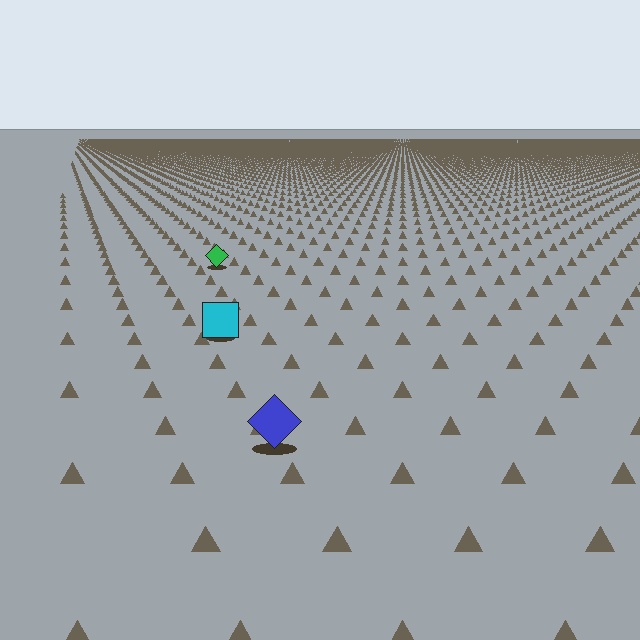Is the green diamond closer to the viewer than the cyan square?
No. The cyan square is closer — you can tell from the texture gradient: the ground texture is coarser near it.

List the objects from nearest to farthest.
From nearest to farthest: the blue diamond, the cyan square, the green diamond.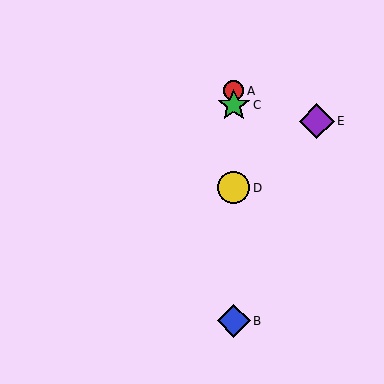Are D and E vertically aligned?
No, D is at x≈234 and E is at x≈317.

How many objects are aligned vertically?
4 objects (A, B, C, D) are aligned vertically.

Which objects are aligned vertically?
Objects A, B, C, D are aligned vertically.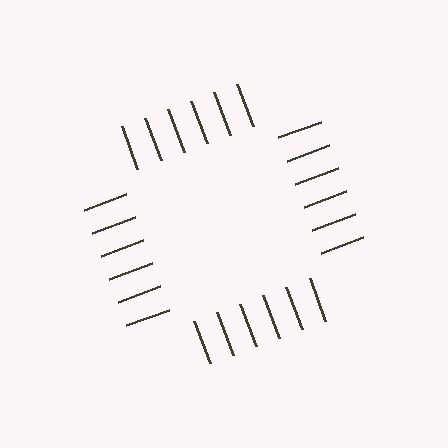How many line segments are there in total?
24 — 6 along each of the 4 edges.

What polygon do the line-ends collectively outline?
An illusory square — the line segments terminate on its edges but no continuous stroke is drawn.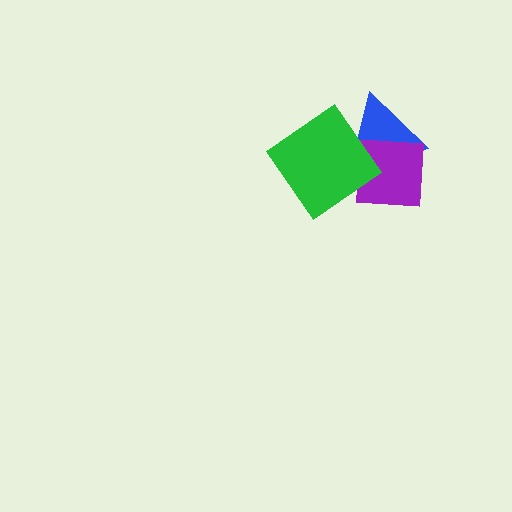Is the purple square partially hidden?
Yes, it is partially covered by another shape.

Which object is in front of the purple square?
The green diamond is in front of the purple square.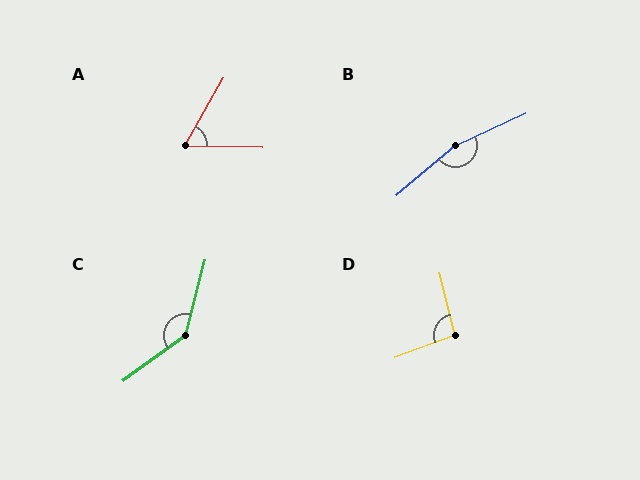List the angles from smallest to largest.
A (62°), D (97°), C (140°), B (164°).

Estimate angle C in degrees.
Approximately 140 degrees.